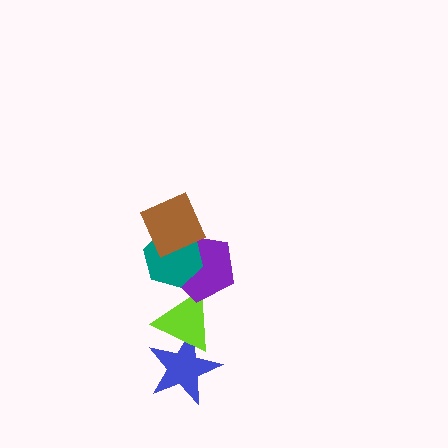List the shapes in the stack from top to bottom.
From top to bottom: the brown square, the teal hexagon, the purple pentagon, the lime triangle, the blue star.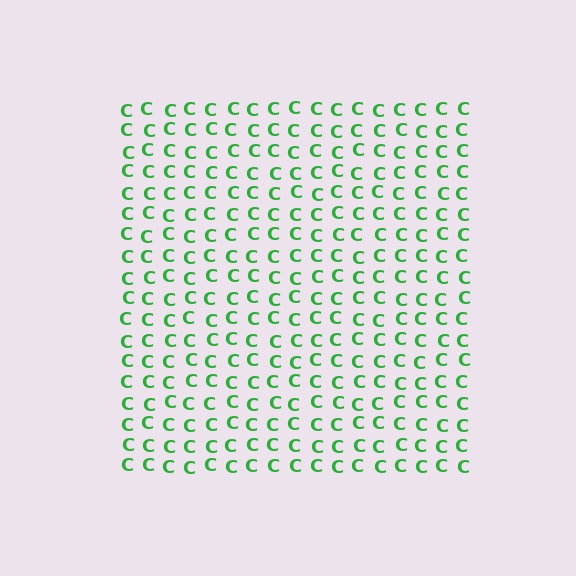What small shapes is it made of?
It is made of small letter C's.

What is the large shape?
The large shape is a square.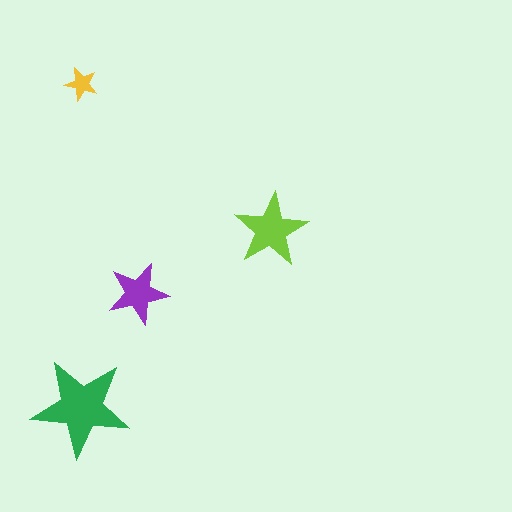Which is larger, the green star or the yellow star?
The green one.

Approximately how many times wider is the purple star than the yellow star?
About 2 times wider.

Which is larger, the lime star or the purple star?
The lime one.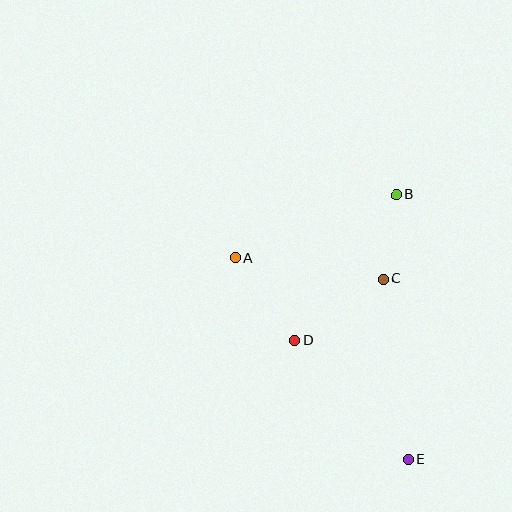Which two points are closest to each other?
Points B and C are closest to each other.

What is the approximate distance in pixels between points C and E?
The distance between C and E is approximately 182 pixels.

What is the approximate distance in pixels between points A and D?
The distance between A and D is approximately 102 pixels.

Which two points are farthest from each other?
Points A and E are farthest from each other.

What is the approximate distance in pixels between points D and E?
The distance between D and E is approximately 164 pixels.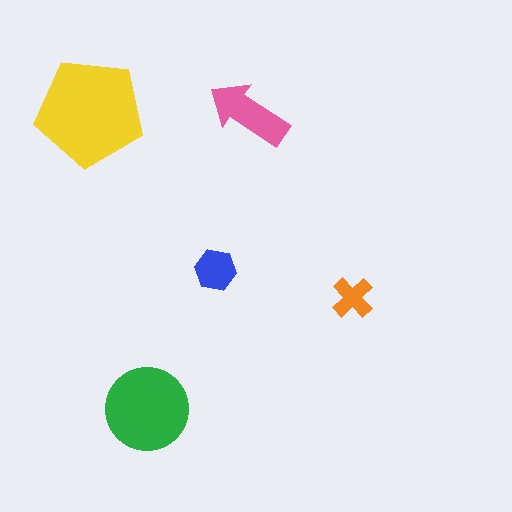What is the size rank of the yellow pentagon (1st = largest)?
1st.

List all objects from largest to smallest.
The yellow pentagon, the green circle, the pink arrow, the blue hexagon, the orange cross.